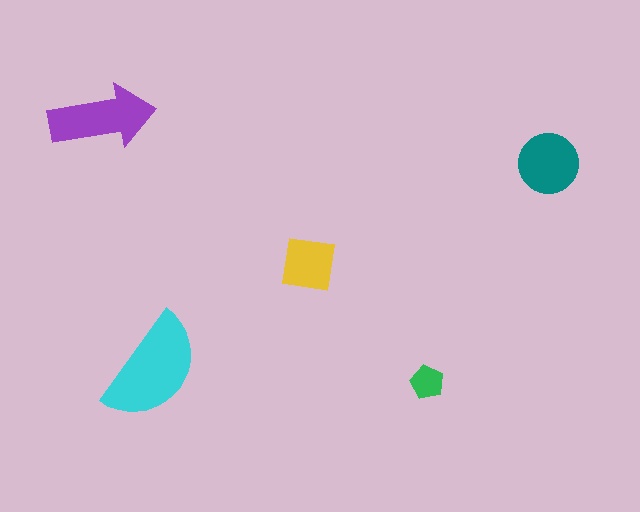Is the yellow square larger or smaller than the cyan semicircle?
Smaller.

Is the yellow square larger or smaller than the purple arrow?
Smaller.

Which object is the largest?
The cyan semicircle.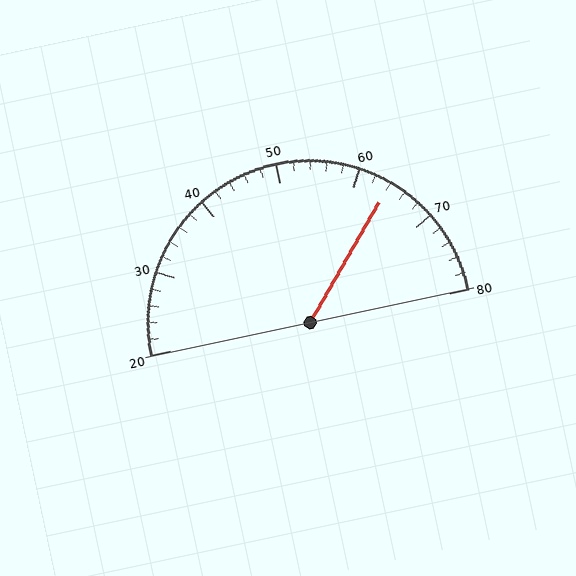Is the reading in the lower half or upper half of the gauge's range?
The reading is in the upper half of the range (20 to 80).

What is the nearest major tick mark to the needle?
The nearest major tick mark is 60.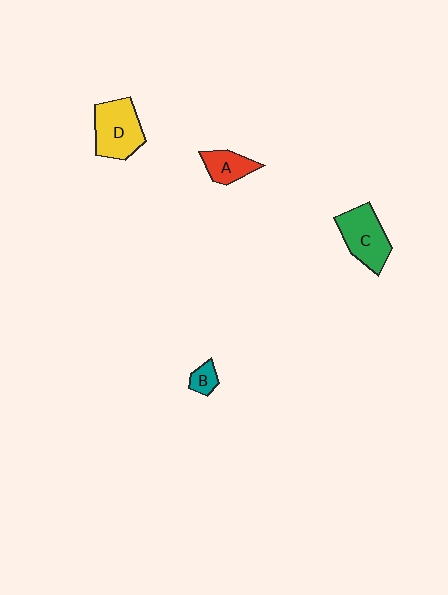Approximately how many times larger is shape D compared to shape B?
Approximately 3.4 times.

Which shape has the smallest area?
Shape B (teal).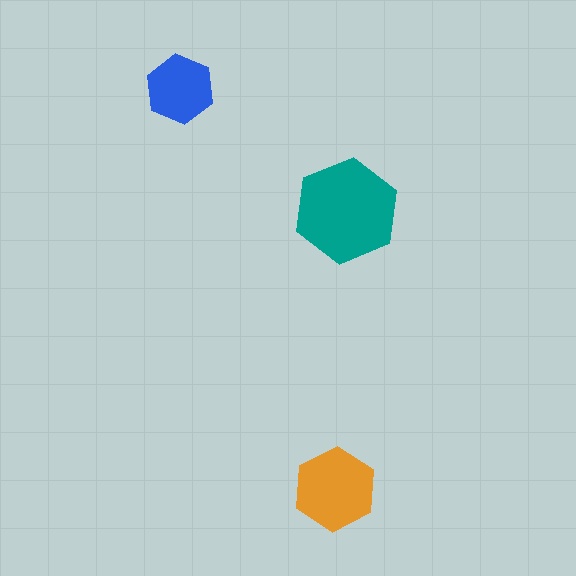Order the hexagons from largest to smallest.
the teal one, the orange one, the blue one.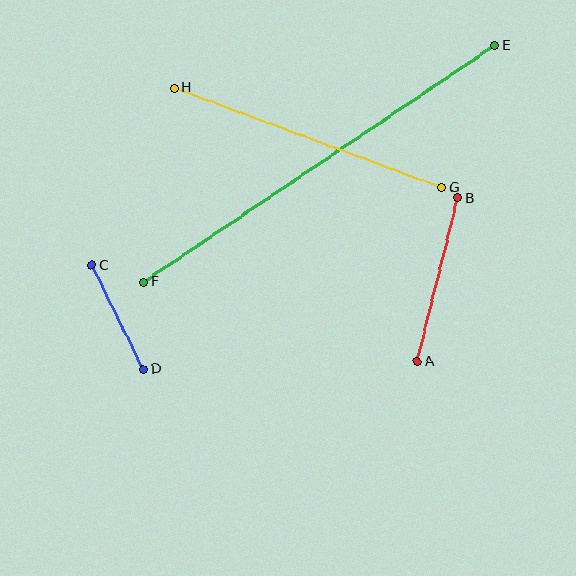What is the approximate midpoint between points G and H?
The midpoint is at approximately (308, 138) pixels.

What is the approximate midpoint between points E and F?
The midpoint is at approximately (319, 163) pixels.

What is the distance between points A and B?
The distance is approximately 169 pixels.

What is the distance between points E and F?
The distance is approximately 423 pixels.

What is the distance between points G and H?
The distance is approximately 285 pixels.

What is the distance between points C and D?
The distance is approximately 116 pixels.